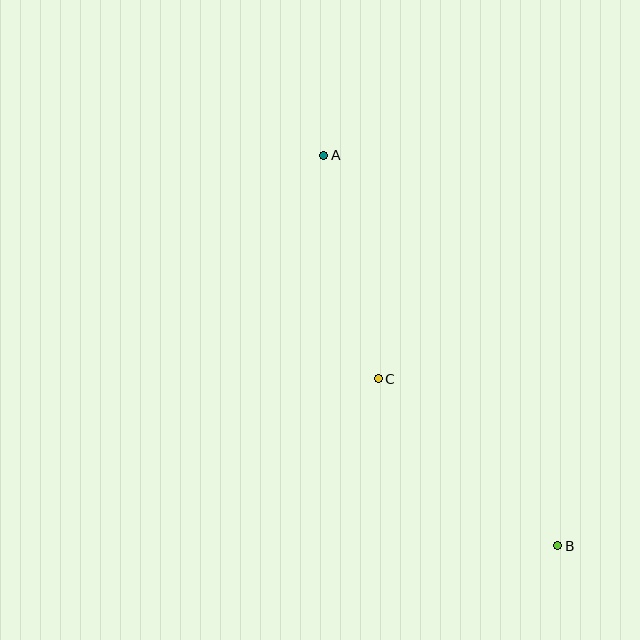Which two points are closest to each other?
Points A and C are closest to each other.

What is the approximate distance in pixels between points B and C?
The distance between B and C is approximately 245 pixels.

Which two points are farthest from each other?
Points A and B are farthest from each other.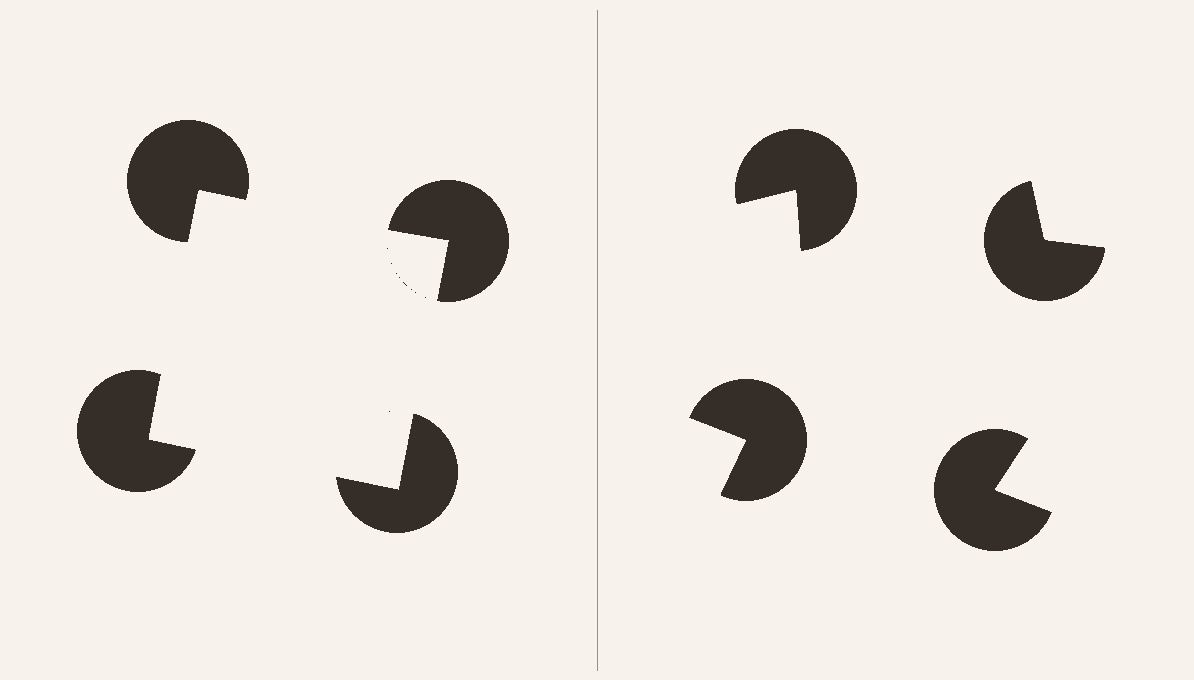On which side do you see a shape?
An illusory square appears on the left side. On the right side the wedge cuts are rotated, so no coherent shape forms.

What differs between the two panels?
The pac-man discs are positioned identically on both sides; only the wedge orientations differ. On the left they align to a square; on the right they are misaligned.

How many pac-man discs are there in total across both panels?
8 — 4 on each side.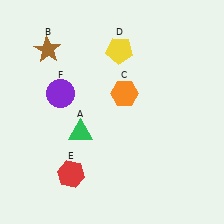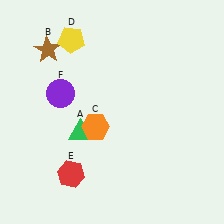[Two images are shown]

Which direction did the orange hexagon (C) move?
The orange hexagon (C) moved down.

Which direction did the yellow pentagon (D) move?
The yellow pentagon (D) moved left.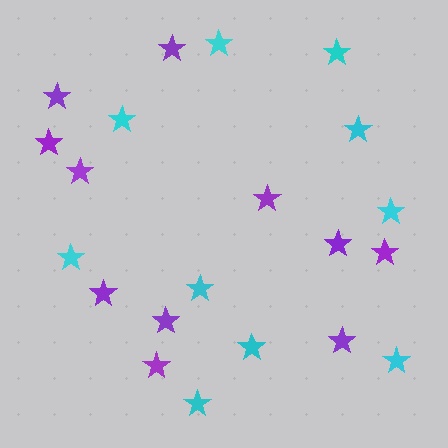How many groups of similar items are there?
There are 2 groups: one group of cyan stars (10) and one group of purple stars (11).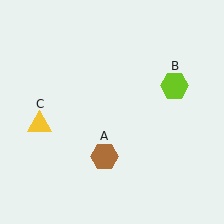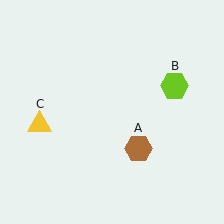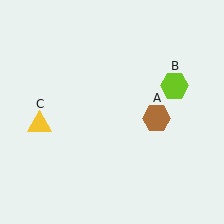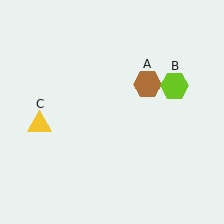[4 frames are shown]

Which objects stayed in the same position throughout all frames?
Lime hexagon (object B) and yellow triangle (object C) remained stationary.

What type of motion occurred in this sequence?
The brown hexagon (object A) rotated counterclockwise around the center of the scene.